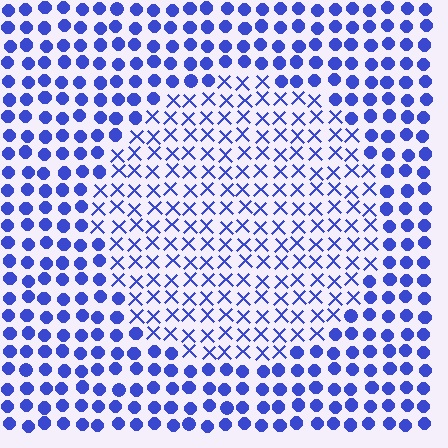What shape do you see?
I see a circle.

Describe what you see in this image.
The image is filled with small blue elements arranged in a uniform grid. A circle-shaped region contains X marks, while the surrounding area contains circles. The boundary is defined purely by the change in element shape.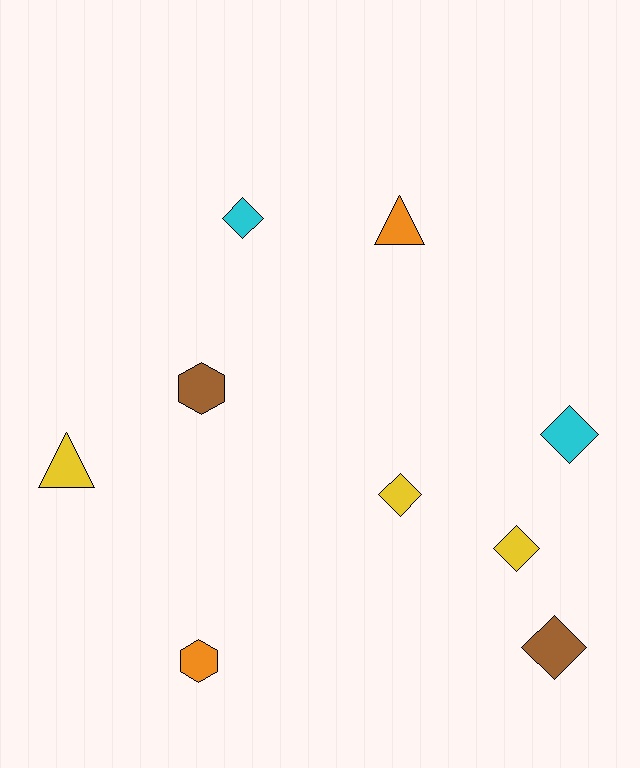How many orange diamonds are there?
There are no orange diamonds.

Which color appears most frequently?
Yellow, with 3 objects.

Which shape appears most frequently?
Diamond, with 5 objects.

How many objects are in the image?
There are 9 objects.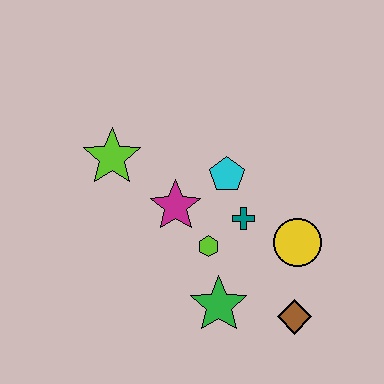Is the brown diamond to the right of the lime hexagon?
Yes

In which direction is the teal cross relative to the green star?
The teal cross is above the green star.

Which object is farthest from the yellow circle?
The lime star is farthest from the yellow circle.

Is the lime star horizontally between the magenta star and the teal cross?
No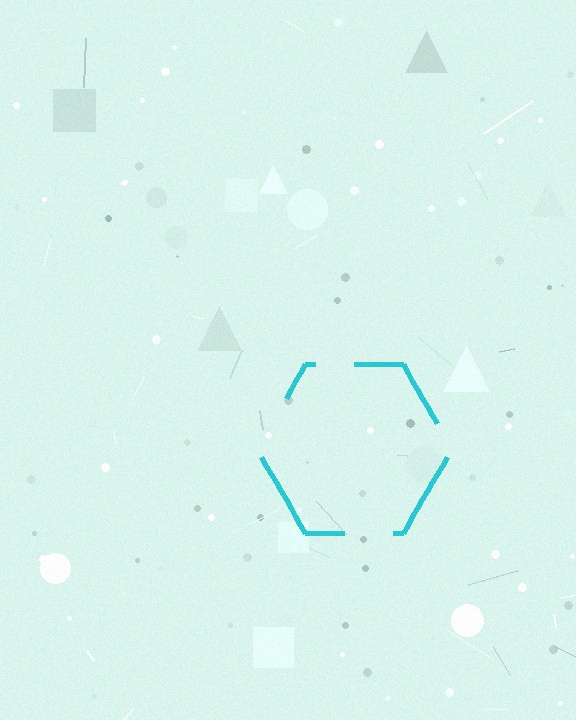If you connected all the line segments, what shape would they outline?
They would outline a hexagon.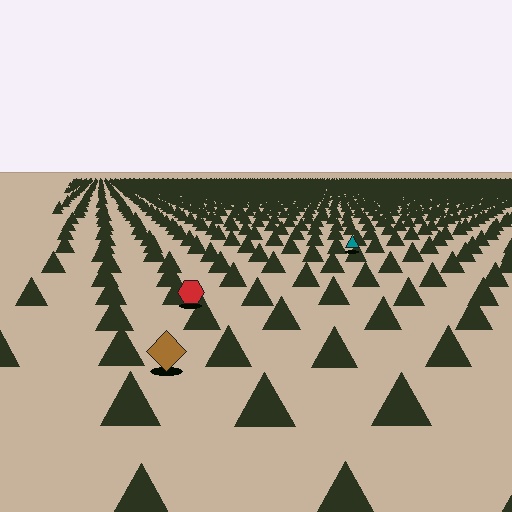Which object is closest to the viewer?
The brown diamond is closest. The texture marks near it are larger and more spread out.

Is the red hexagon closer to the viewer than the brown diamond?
No. The brown diamond is closer — you can tell from the texture gradient: the ground texture is coarser near it.